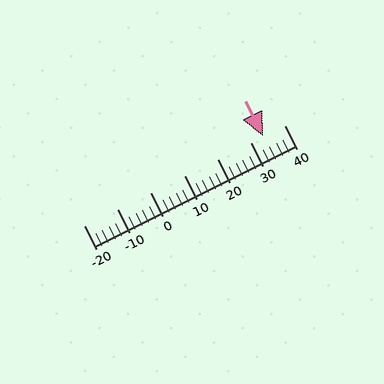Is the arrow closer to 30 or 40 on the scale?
The arrow is closer to 30.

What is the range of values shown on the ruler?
The ruler shows values from -20 to 40.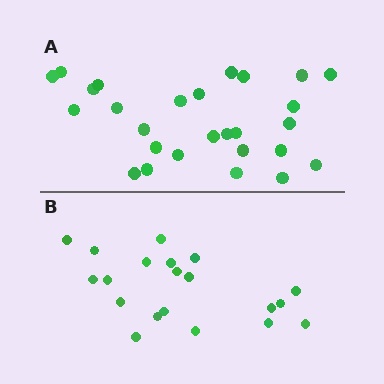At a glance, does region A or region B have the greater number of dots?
Region A (the top region) has more dots.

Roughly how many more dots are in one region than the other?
Region A has roughly 8 or so more dots than region B.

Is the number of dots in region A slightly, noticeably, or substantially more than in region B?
Region A has noticeably more, but not dramatically so. The ratio is roughly 1.4 to 1.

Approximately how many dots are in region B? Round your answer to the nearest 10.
About 20 dots.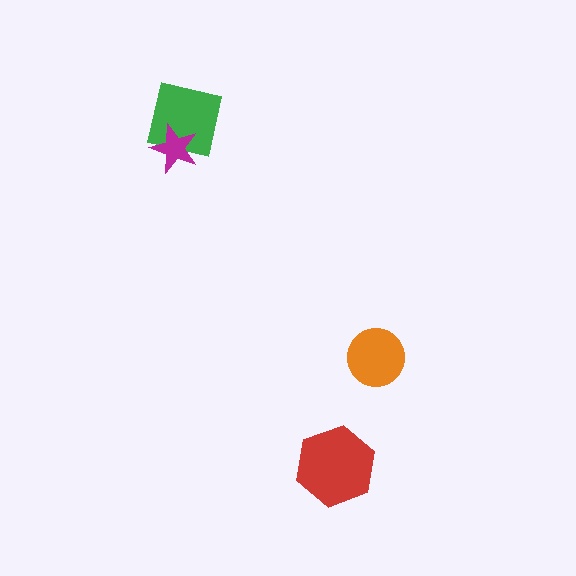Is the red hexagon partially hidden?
No, no other shape covers it.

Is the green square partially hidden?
Yes, it is partially covered by another shape.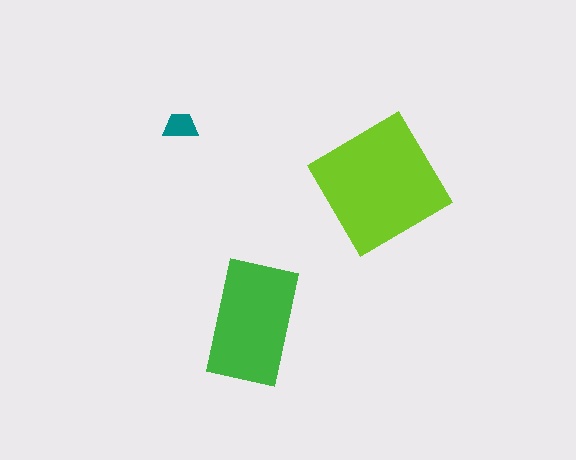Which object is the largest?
The lime diamond.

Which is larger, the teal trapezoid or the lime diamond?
The lime diamond.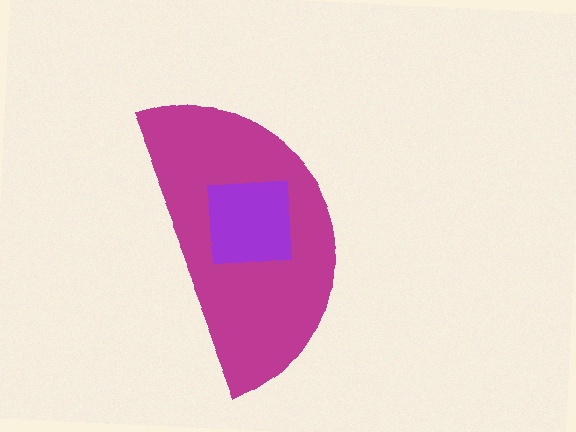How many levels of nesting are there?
2.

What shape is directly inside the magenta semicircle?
The purple square.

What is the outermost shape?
The magenta semicircle.